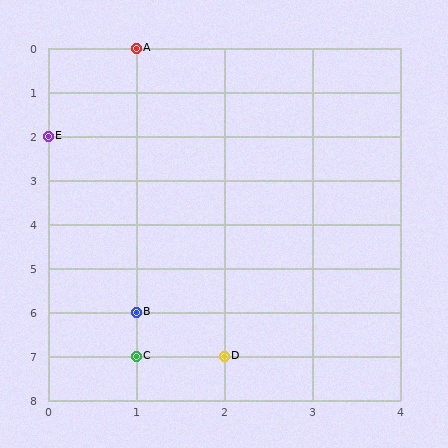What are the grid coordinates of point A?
Point A is at grid coordinates (1, 0).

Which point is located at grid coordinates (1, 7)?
Point C is at (1, 7).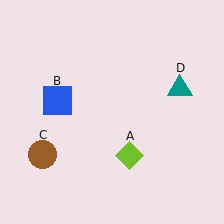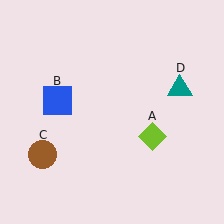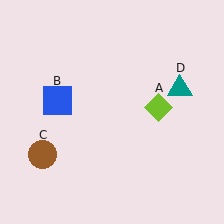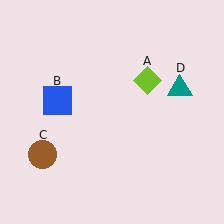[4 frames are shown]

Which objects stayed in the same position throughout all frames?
Blue square (object B) and brown circle (object C) and teal triangle (object D) remained stationary.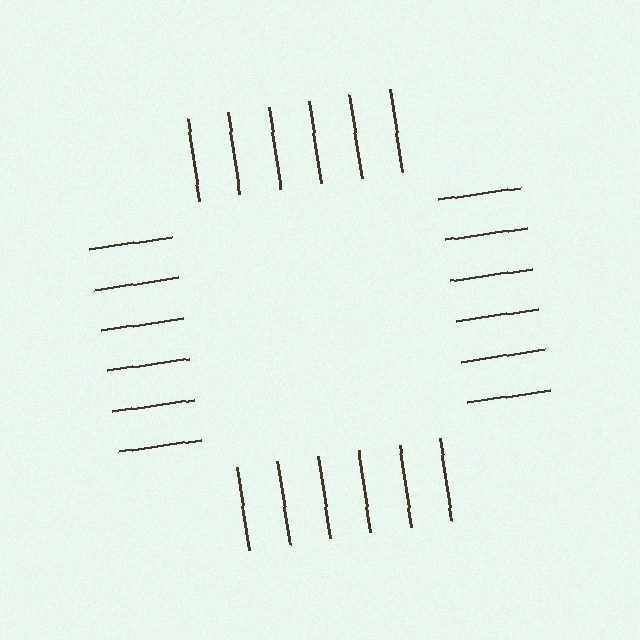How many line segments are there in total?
24 — 6 along each of the 4 edges.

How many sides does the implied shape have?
4 sides — the line-ends trace a square.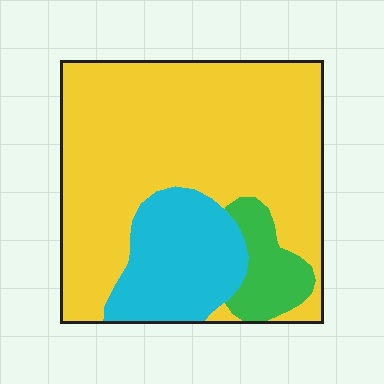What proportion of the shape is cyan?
Cyan takes up about one fifth (1/5) of the shape.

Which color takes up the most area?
Yellow, at roughly 70%.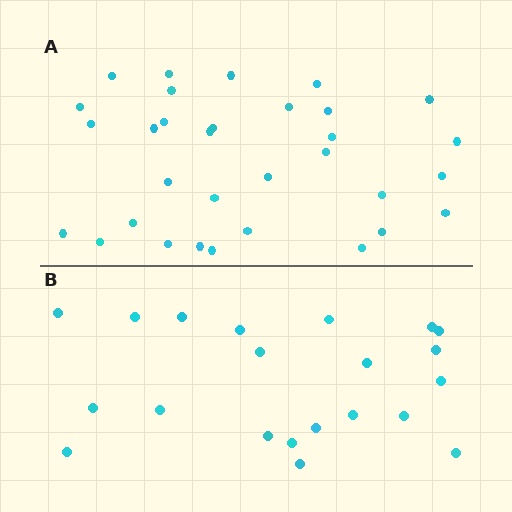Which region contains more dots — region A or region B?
Region A (the top region) has more dots.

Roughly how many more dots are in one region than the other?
Region A has roughly 12 or so more dots than region B.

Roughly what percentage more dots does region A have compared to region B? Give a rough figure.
About 50% more.